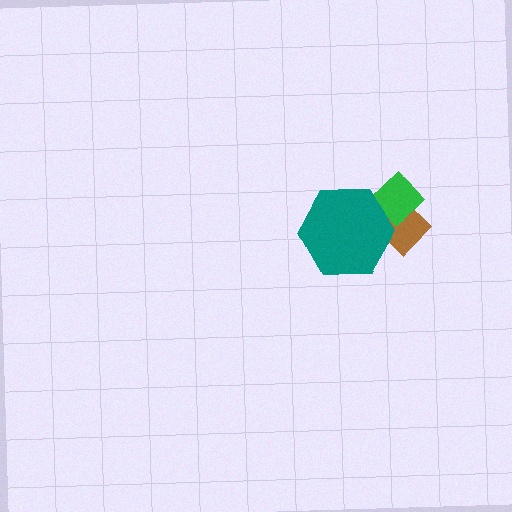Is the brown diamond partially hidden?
Yes, it is partially covered by another shape.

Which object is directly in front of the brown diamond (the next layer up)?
The green diamond is directly in front of the brown diamond.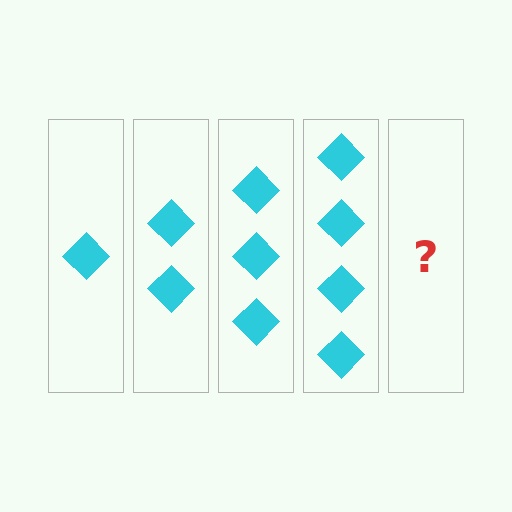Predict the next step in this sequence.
The next step is 5 diamonds.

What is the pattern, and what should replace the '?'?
The pattern is that each step adds one more diamond. The '?' should be 5 diamonds.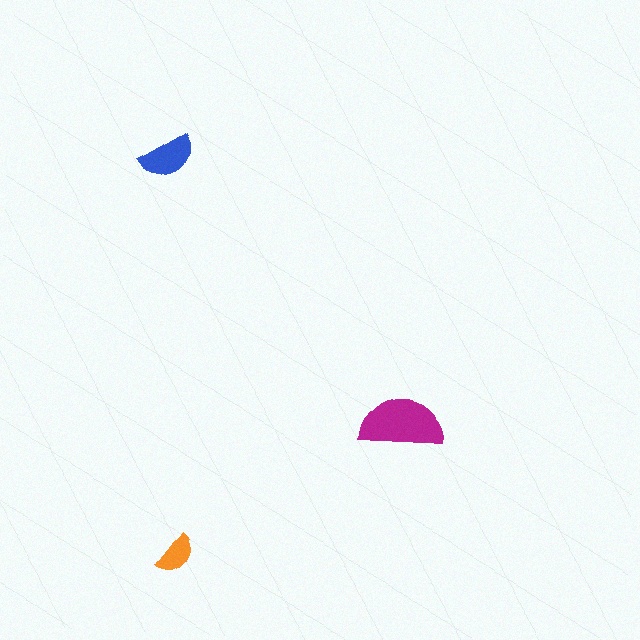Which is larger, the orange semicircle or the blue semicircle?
The blue one.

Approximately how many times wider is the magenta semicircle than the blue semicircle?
About 1.5 times wider.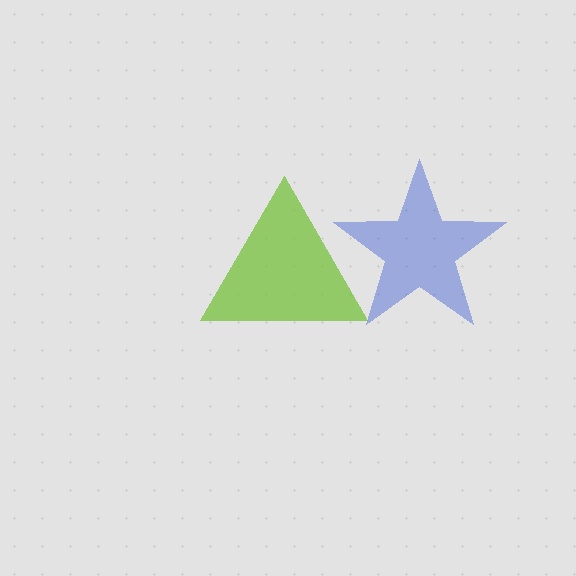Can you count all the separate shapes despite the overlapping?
Yes, there are 2 separate shapes.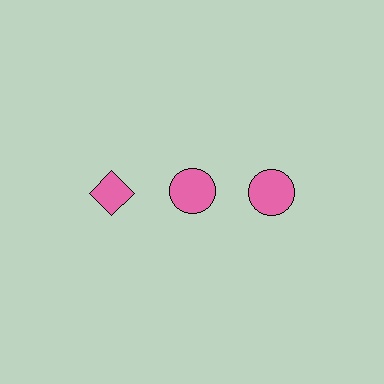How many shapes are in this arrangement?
There are 3 shapes arranged in a grid pattern.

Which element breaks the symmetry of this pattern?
The pink diamond in the top row, leftmost column breaks the symmetry. All other shapes are pink circles.